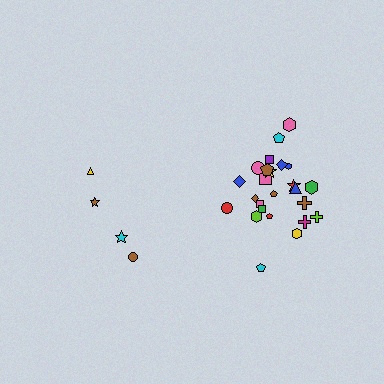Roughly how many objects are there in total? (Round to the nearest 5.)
Roughly 30 objects in total.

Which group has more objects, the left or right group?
The right group.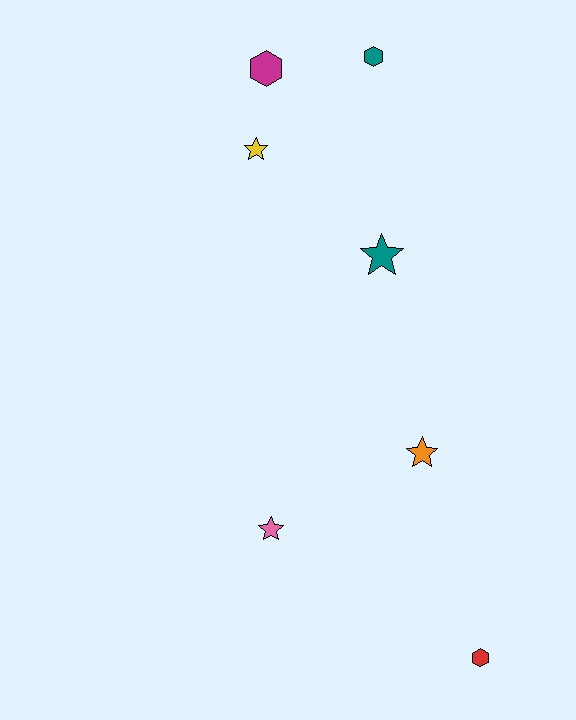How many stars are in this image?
There are 4 stars.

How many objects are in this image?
There are 7 objects.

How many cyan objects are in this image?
There are no cyan objects.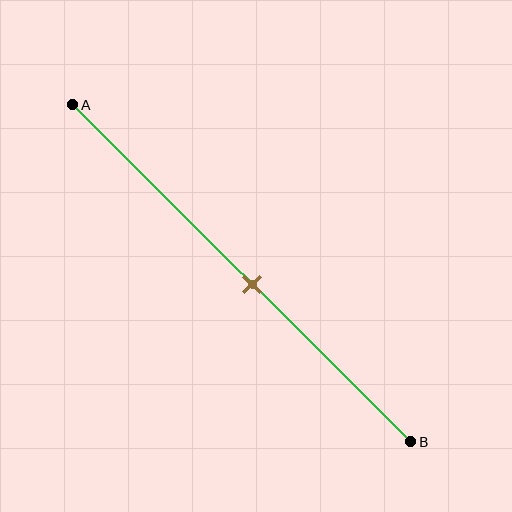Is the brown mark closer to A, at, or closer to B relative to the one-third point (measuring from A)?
The brown mark is closer to point B than the one-third point of segment AB.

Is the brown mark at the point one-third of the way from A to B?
No, the mark is at about 55% from A, not at the 33% one-third point.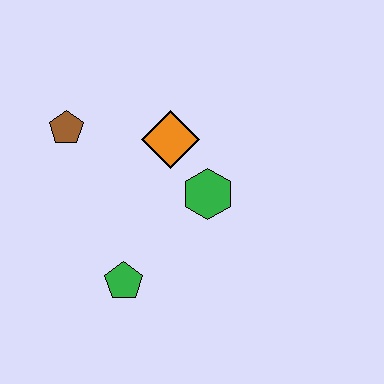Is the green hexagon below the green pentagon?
No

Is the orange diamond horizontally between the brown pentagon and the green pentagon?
No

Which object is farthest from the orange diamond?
The green pentagon is farthest from the orange diamond.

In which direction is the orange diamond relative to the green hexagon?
The orange diamond is above the green hexagon.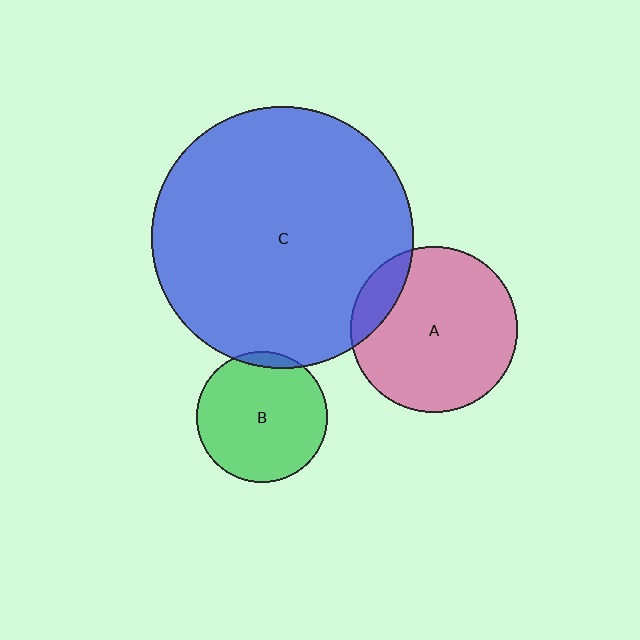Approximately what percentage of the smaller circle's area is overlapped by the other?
Approximately 15%.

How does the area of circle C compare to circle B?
Approximately 4.0 times.